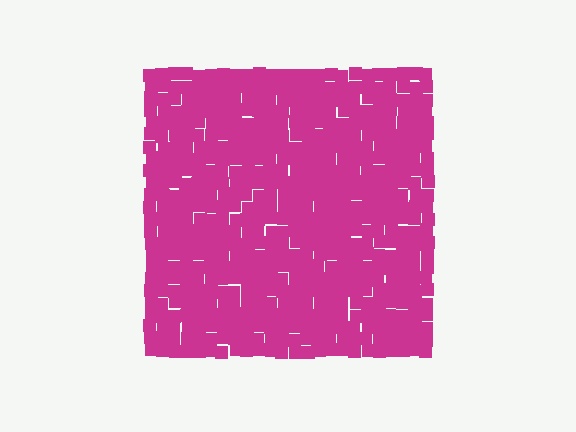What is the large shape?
The large shape is a square.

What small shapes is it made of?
It is made of small squares.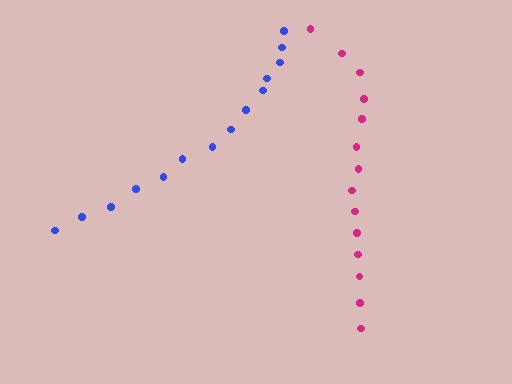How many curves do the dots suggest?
There are 2 distinct paths.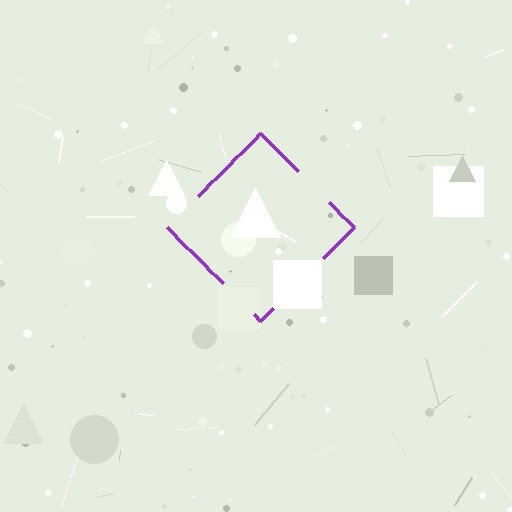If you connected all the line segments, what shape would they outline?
They would outline a diamond.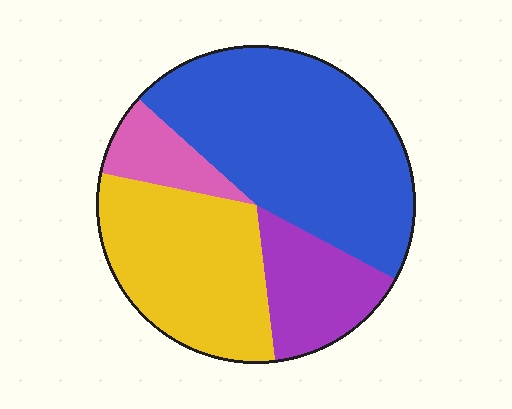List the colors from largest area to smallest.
From largest to smallest: blue, yellow, purple, pink.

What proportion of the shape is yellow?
Yellow takes up about one third (1/3) of the shape.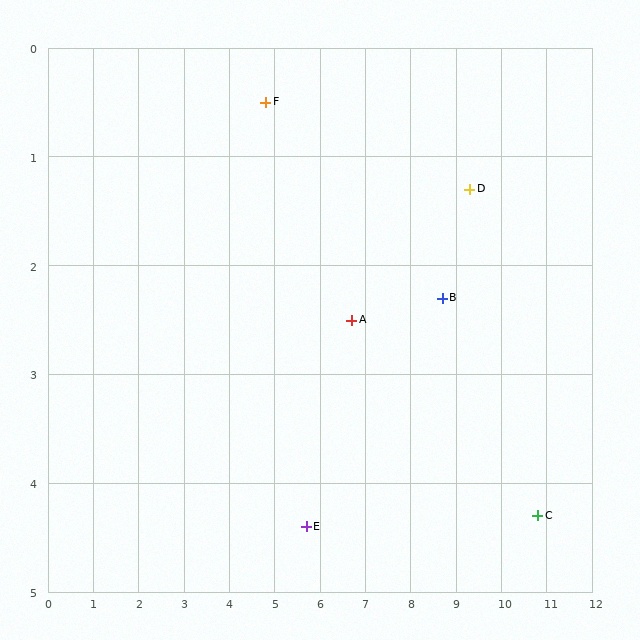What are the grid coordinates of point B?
Point B is at approximately (8.7, 2.3).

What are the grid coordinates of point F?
Point F is at approximately (4.8, 0.5).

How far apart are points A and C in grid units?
Points A and C are about 4.5 grid units apart.